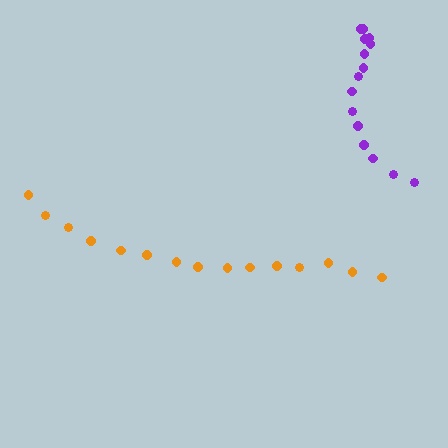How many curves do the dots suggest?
There are 2 distinct paths.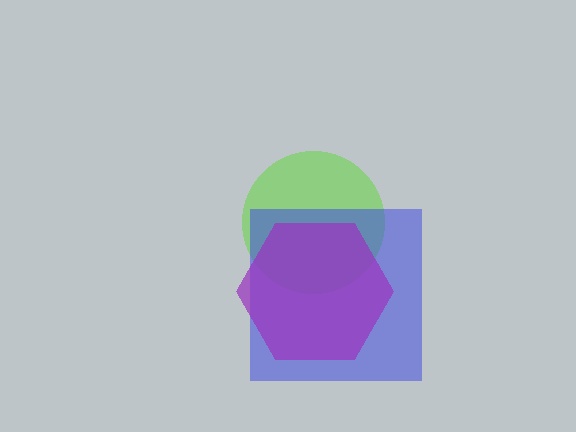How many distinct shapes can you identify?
There are 3 distinct shapes: a lime circle, a blue square, a purple hexagon.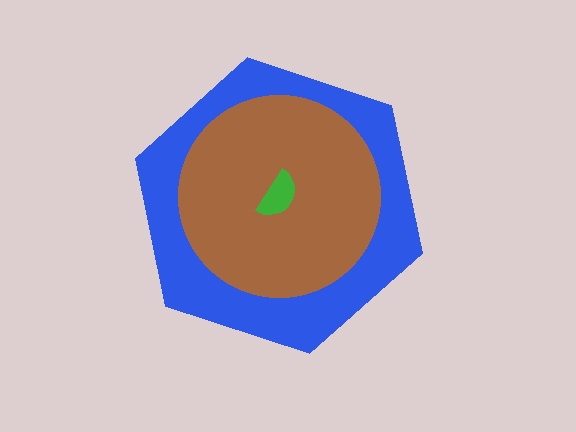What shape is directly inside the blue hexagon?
The brown circle.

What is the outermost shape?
The blue hexagon.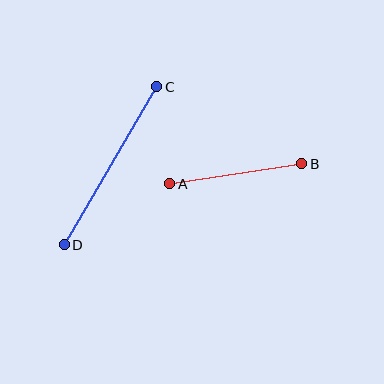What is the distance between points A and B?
The distance is approximately 133 pixels.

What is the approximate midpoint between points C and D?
The midpoint is at approximately (110, 166) pixels.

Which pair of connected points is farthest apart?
Points C and D are farthest apart.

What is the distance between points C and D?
The distance is approximately 183 pixels.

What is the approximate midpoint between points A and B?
The midpoint is at approximately (236, 174) pixels.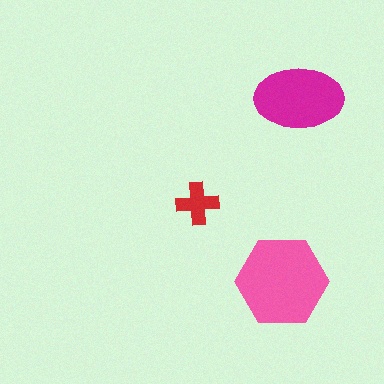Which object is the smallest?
The red cross.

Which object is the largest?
The pink hexagon.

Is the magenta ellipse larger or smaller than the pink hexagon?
Smaller.